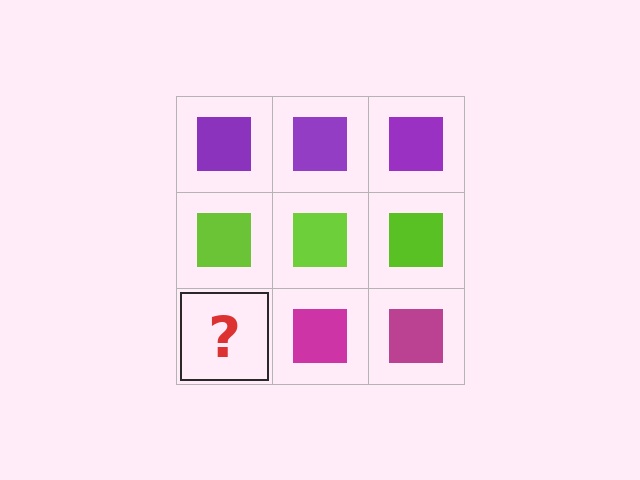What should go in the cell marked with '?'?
The missing cell should contain a magenta square.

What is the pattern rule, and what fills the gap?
The rule is that each row has a consistent color. The gap should be filled with a magenta square.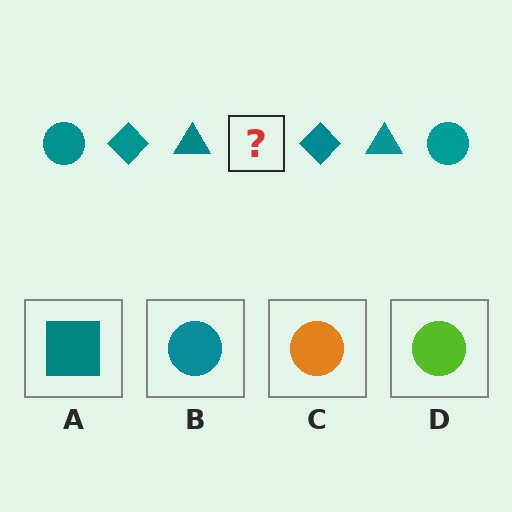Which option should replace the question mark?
Option B.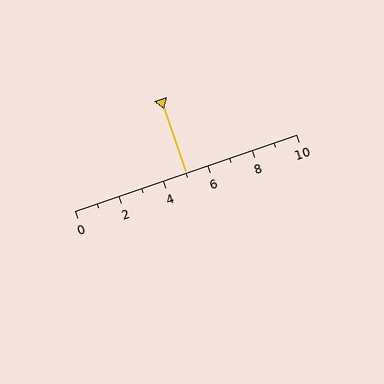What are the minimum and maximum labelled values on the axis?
The axis runs from 0 to 10.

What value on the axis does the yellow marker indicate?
The marker indicates approximately 5.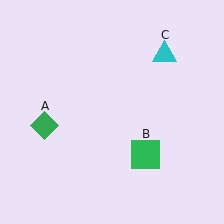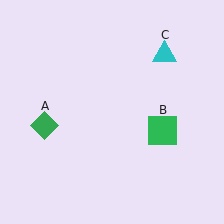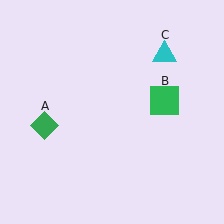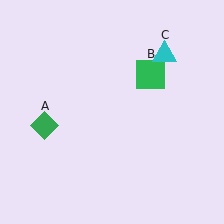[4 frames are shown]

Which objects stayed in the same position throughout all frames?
Green diamond (object A) and cyan triangle (object C) remained stationary.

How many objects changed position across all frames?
1 object changed position: green square (object B).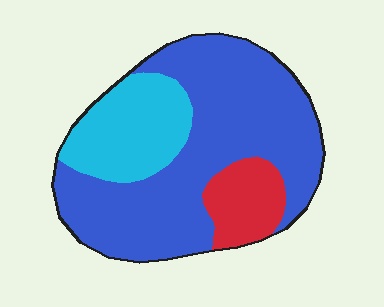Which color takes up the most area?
Blue, at roughly 65%.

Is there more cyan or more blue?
Blue.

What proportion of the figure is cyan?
Cyan covers roughly 20% of the figure.